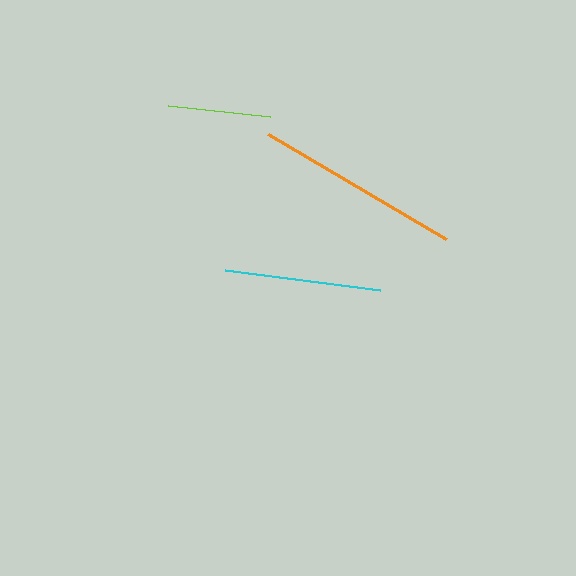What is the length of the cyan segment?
The cyan segment is approximately 157 pixels long.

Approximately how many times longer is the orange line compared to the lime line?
The orange line is approximately 2.0 times the length of the lime line.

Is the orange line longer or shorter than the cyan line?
The orange line is longer than the cyan line.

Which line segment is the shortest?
The lime line is the shortest at approximately 103 pixels.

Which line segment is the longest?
The orange line is the longest at approximately 207 pixels.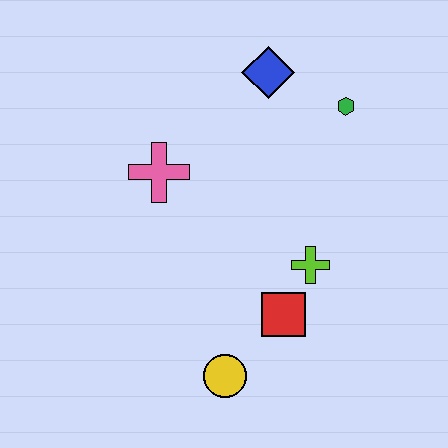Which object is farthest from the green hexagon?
The yellow circle is farthest from the green hexagon.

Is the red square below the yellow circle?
No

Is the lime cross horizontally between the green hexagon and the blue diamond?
Yes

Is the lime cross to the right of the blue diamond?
Yes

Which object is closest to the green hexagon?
The blue diamond is closest to the green hexagon.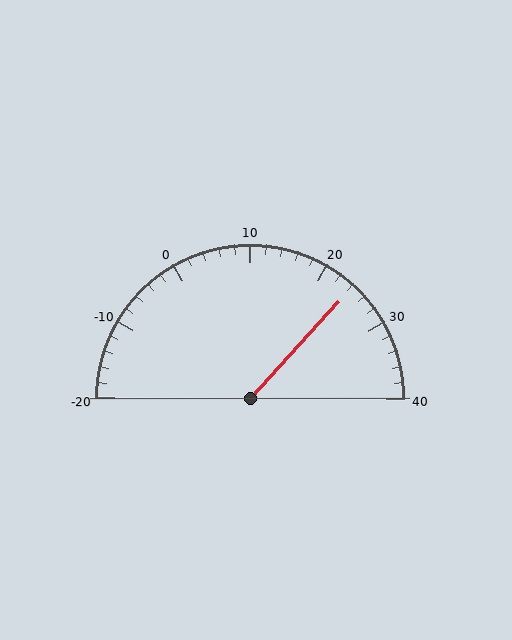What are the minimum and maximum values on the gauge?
The gauge ranges from -20 to 40.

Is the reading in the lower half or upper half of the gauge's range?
The reading is in the upper half of the range (-20 to 40).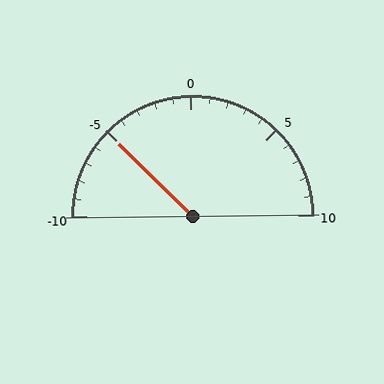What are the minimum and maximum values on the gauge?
The gauge ranges from -10 to 10.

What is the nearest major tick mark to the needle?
The nearest major tick mark is -5.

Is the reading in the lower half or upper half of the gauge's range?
The reading is in the lower half of the range (-10 to 10).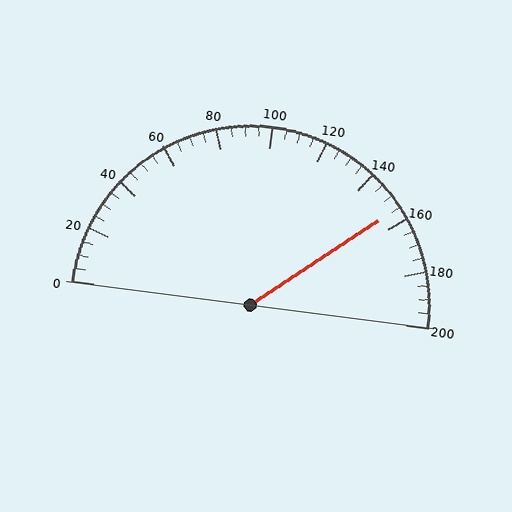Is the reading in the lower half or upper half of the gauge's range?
The reading is in the upper half of the range (0 to 200).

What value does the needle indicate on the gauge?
The needle indicates approximately 155.